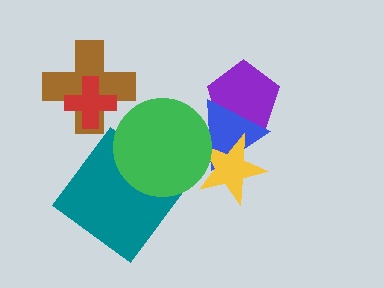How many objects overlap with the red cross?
1 object overlaps with the red cross.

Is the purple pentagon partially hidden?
Yes, it is partially covered by another shape.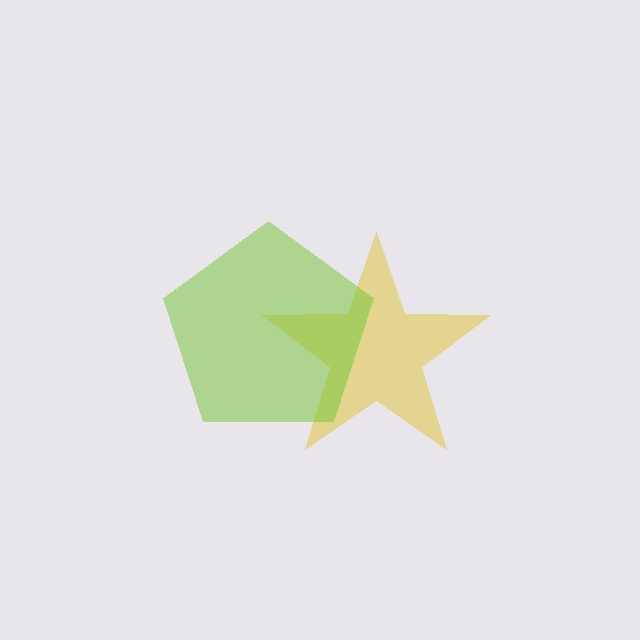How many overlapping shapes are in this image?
There are 2 overlapping shapes in the image.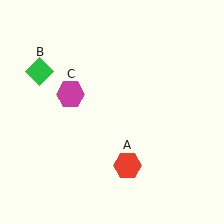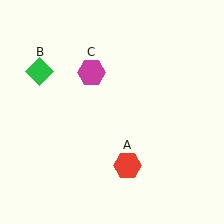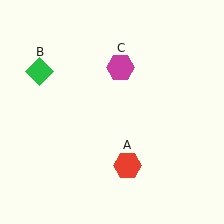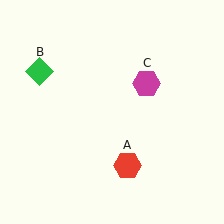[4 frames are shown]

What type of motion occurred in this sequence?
The magenta hexagon (object C) rotated clockwise around the center of the scene.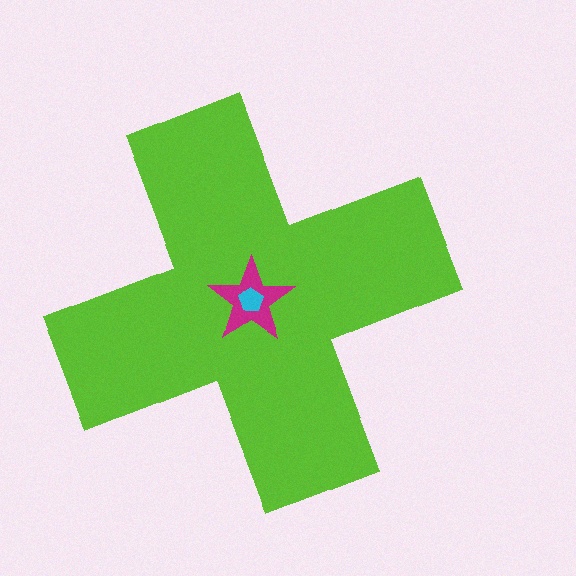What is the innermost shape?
The cyan pentagon.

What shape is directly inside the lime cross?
The magenta star.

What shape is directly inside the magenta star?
The cyan pentagon.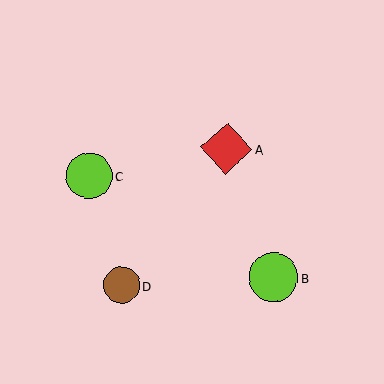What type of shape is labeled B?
Shape B is a lime circle.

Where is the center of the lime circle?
The center of the lime circle is at (89, 176).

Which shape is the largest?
The red diamond (labeled A) is the largest.